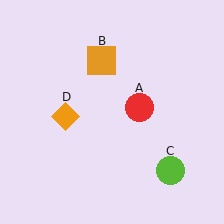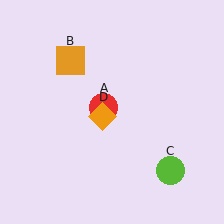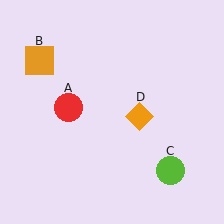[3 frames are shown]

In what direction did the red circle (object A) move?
The red circle (object A) moved left.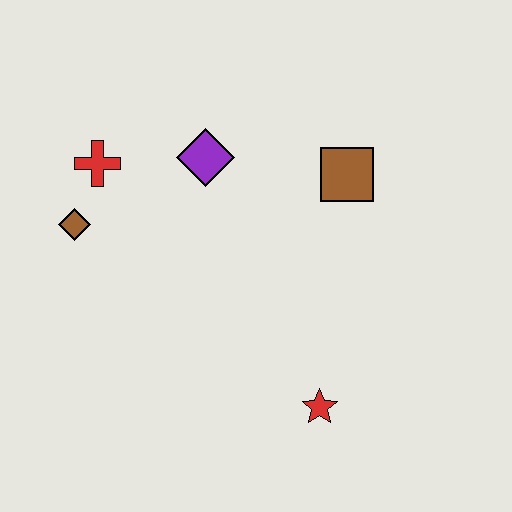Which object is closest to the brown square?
The purple diamond is closest to the brown square.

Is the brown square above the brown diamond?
Yes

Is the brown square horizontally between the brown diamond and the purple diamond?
No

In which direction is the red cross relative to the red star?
The red cross is above the red star.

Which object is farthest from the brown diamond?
The red star is farthest from the brown diamond.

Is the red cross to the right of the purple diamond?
No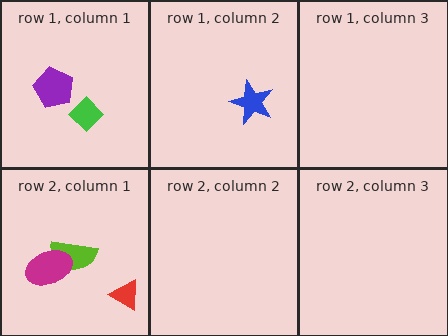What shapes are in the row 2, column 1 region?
The lime semicircle, the magenta ellipse, the red triangle.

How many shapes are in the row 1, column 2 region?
1.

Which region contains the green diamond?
The row 1, column 1 region.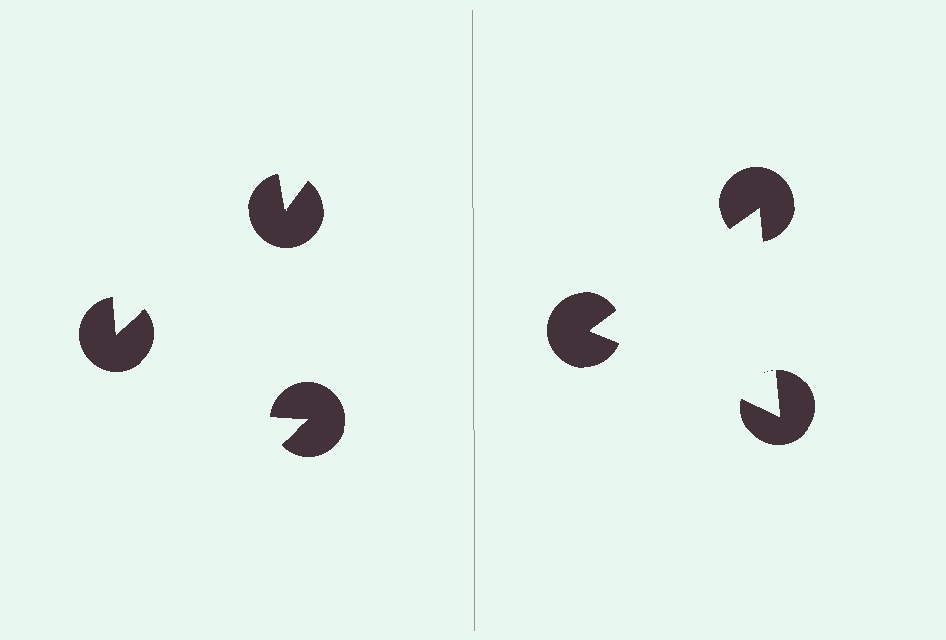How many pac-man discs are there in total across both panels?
6 — 3 on each side.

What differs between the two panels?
The pac-man discs are positioned identically on both sides; only the wedge orientations differ. On the right they align to a triangle; on the left they are misaligned.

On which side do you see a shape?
An illusory triangle appears on the right side. On the left side the wedge cuts are rotated, so no coherent shape forms.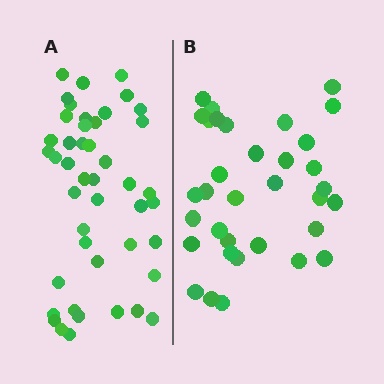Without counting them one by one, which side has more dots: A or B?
Region A (the left region) has more dots.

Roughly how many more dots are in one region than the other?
Region A has roughly 12 or so more dots than region B.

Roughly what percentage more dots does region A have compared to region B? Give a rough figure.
About 30% more.